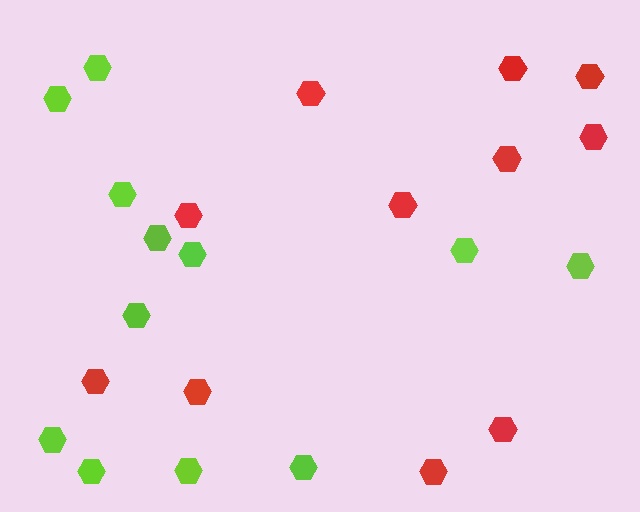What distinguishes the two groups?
There are 2 groups: one group of red hexagons (11) and one group of lime hexagons (12).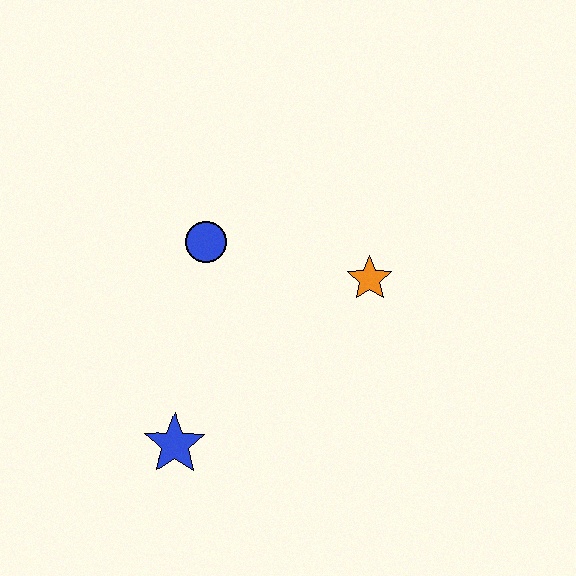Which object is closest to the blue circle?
The orange star is closest to the blue circle.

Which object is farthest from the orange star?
The blue star is farthest from the orange star.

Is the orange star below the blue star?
No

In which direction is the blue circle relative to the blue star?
The blue circle is above the blue star.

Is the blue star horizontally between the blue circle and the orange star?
No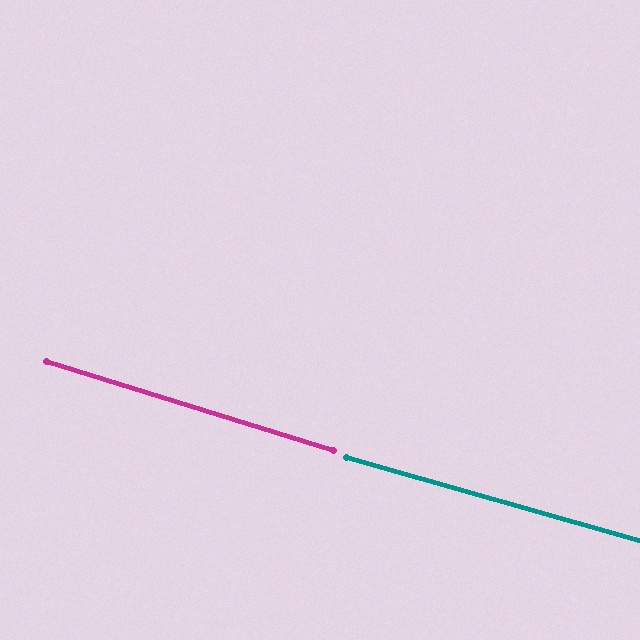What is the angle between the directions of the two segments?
Approximately 1 degree.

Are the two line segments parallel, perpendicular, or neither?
Parallel — their directions differ by only 1.5°.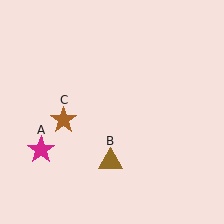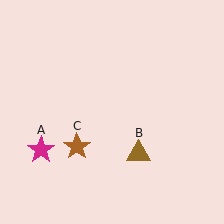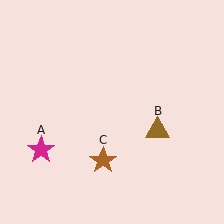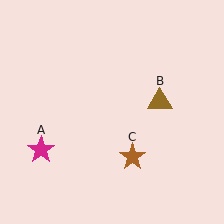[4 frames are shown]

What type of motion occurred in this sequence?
The brown triangle (object B), brown star (object C) rotated counterclockwise around the center of the scene.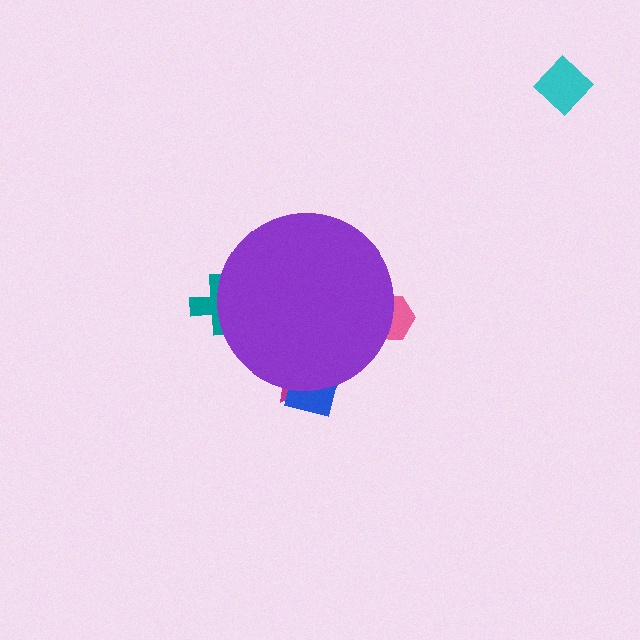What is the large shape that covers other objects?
A purple circle.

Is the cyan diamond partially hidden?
No, the cyan diamond is fully visible.